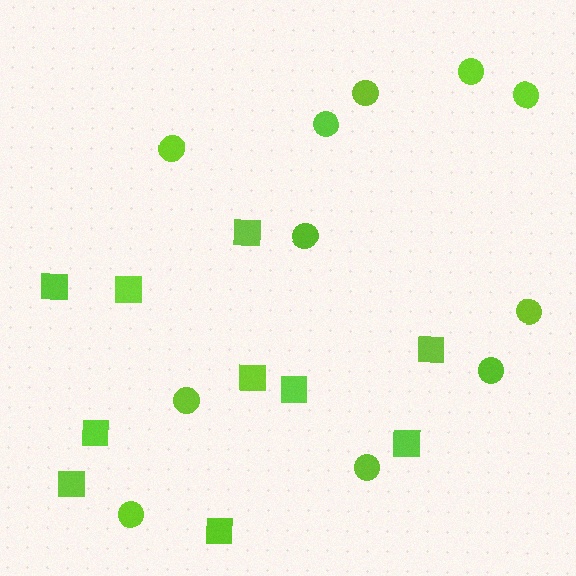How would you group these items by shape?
There are 2 groups: one group of circles (11) and one group of squares (10).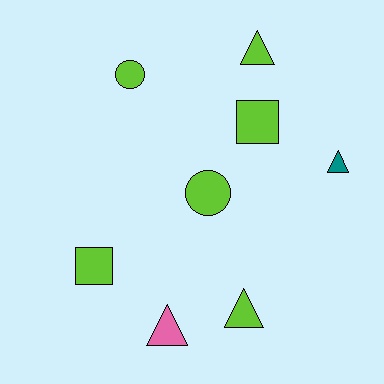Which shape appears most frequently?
Triangle, with 4 objects.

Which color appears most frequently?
Lime, with 6 objects.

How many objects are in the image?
There are 8 objects.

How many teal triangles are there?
There is 1 teal triangle.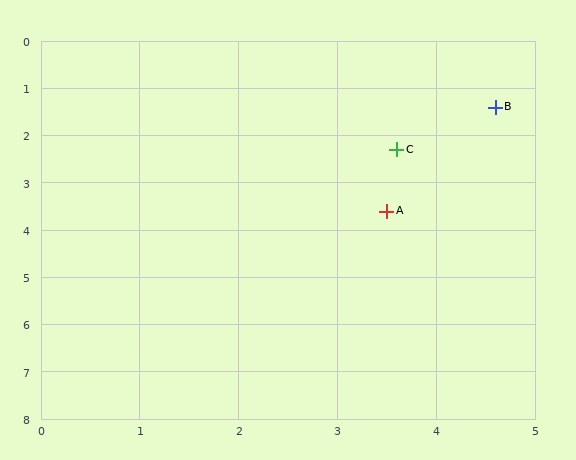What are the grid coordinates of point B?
Point B is at approximately (4.6, 1.4).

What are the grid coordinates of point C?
Point C is at approximately (3.6, 2.3).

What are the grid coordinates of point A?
Point A is at approximately (3.5, 3.6).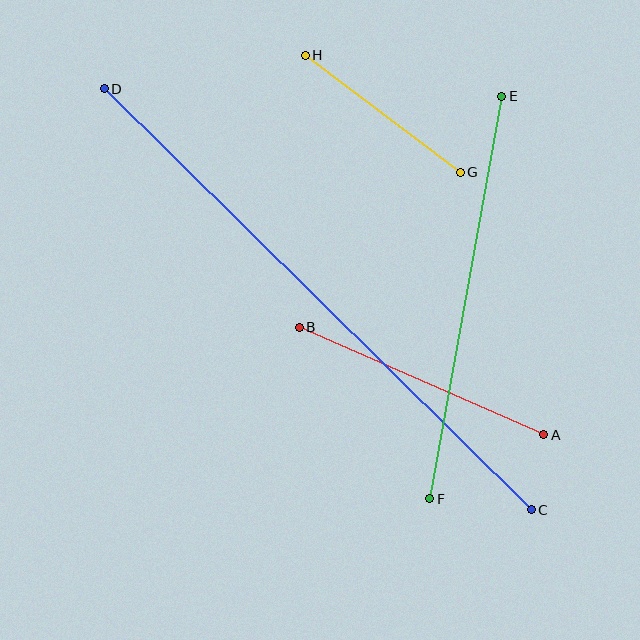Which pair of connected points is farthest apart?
Points C and D are farthest apart.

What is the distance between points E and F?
The distance is approximately 409 pixels.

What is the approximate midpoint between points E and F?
The midpoint is at approximately (466, 298) pixels.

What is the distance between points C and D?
The distance is approximately 600 pixels.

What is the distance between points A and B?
The distance is approximately 267 pixels.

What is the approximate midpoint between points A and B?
The midpoint is at approximately (421, 381) pixels.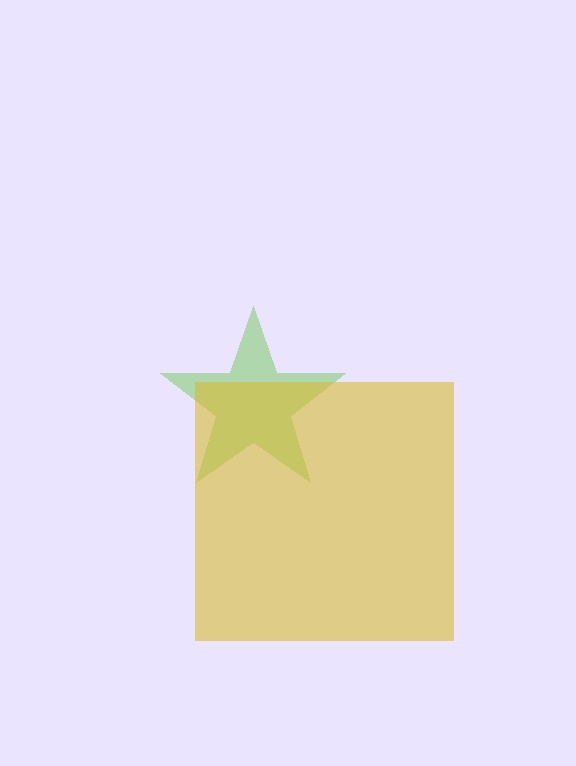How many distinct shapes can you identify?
There are 2 distinct shapes: a lime star, a yellow square.